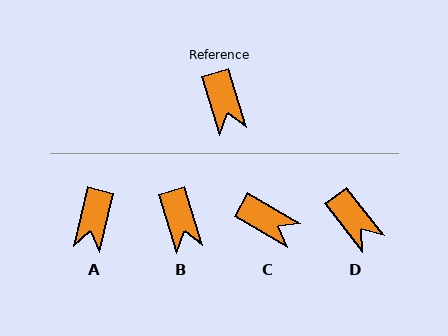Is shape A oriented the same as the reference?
No, it is off by about 30 degrees.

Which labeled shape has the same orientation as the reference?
B.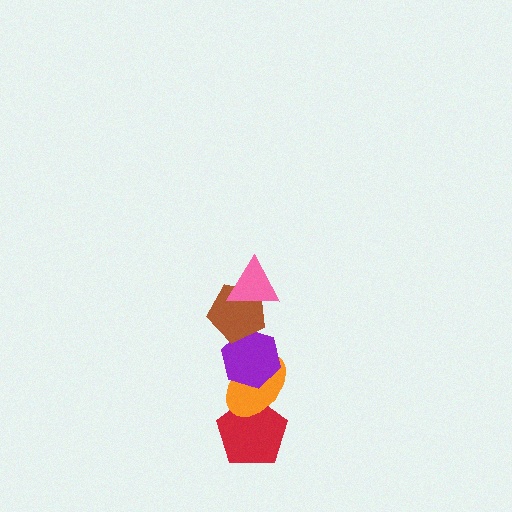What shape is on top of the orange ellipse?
The purple hexagon is on top of the orange ellipse.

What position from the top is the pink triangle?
The pink triangle is 1st from the top.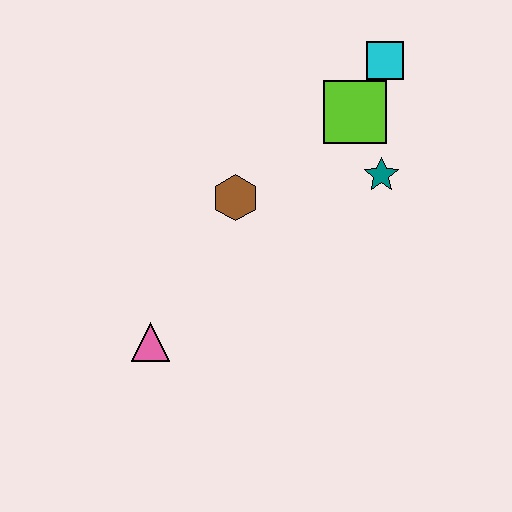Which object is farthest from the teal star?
The pink triangle is farthest from the teal star.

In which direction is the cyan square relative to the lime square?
The cyan square is above the lime square.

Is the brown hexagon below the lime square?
Yes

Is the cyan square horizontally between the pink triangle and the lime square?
No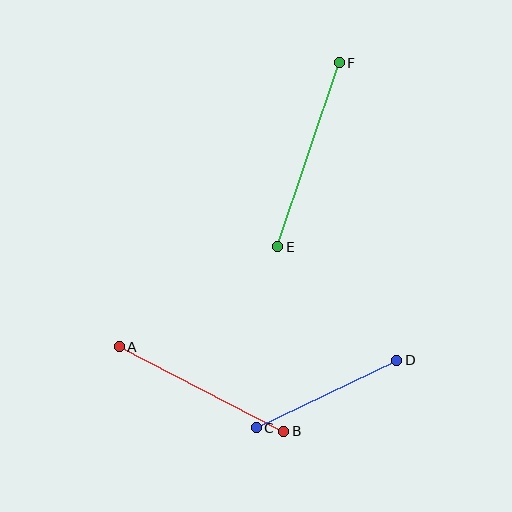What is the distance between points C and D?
The distance is approximately 156 pixels.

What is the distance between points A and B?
The distance is approximately 185 pixels.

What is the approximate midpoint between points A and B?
The midpoint is at approximately (202, 389) pixels.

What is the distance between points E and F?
The distance is approximately 194 pixels.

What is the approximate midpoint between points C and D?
The midpoint is at approximately (326, 394) pixels.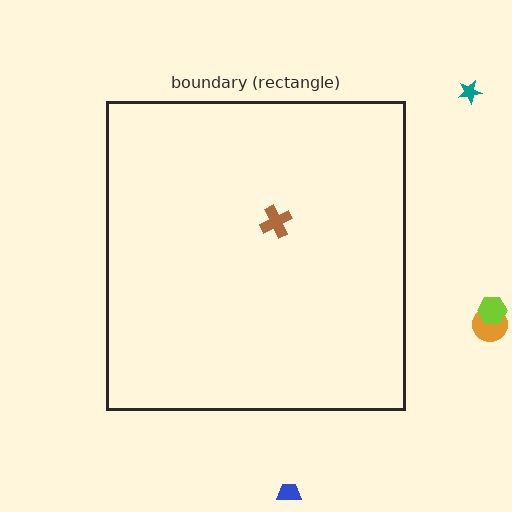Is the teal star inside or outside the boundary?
Outside.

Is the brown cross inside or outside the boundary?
Inside.